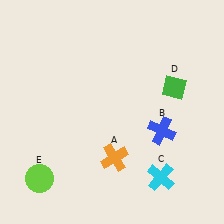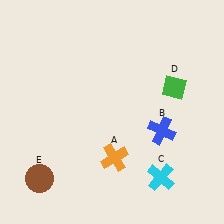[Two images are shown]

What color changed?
The circle (E) changed from lime in Image 1 to brown in Image 2.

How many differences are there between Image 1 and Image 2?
There is 1 difference between the two images.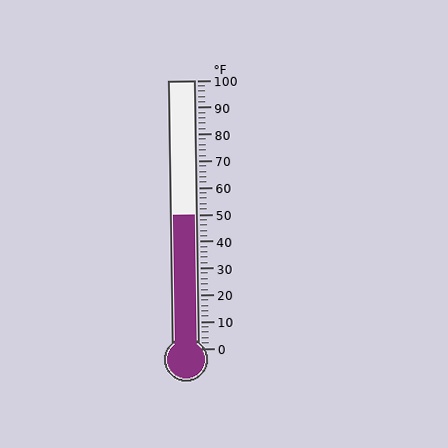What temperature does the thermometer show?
The thermometer shows approximately 50°F.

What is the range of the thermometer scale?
The thermometer scale ranges from 0°F to 100°F.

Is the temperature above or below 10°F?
The temperature is above 10°F.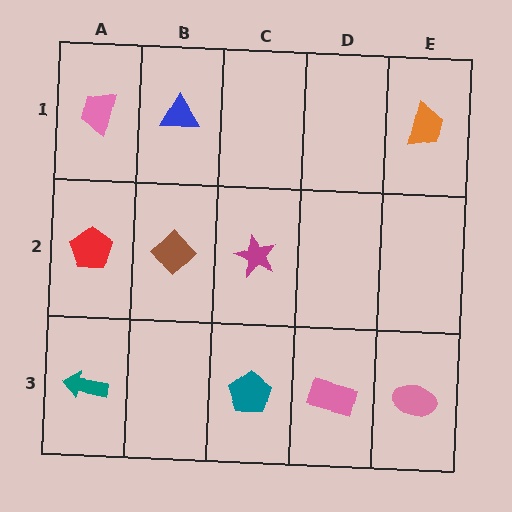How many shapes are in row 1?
3 shapes.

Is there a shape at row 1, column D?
No, that cell is empty.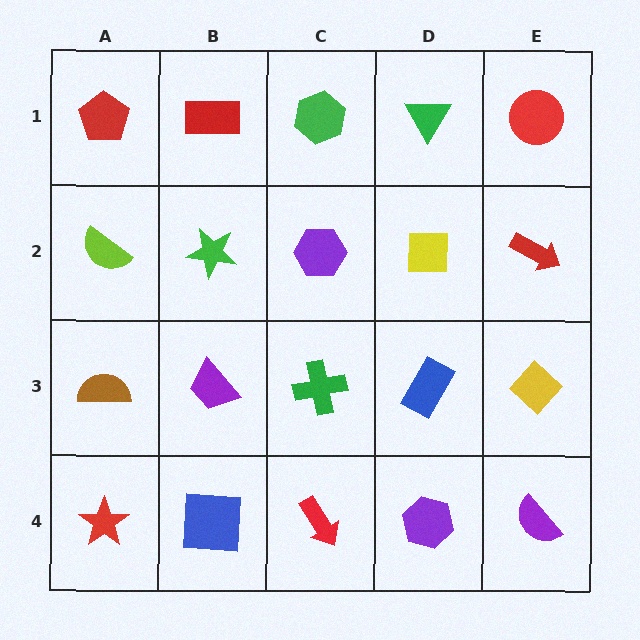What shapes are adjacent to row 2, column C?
A green hexagon (row 1, column C), a green cross (row 3, column C), a green star (row 2, column B), a yellow square (row 2, column D).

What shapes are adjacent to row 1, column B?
A green star (row 2, column B), a red pentagon (row 1, column A), a green hexagon (row 1, column C).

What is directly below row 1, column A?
A lime semicircle.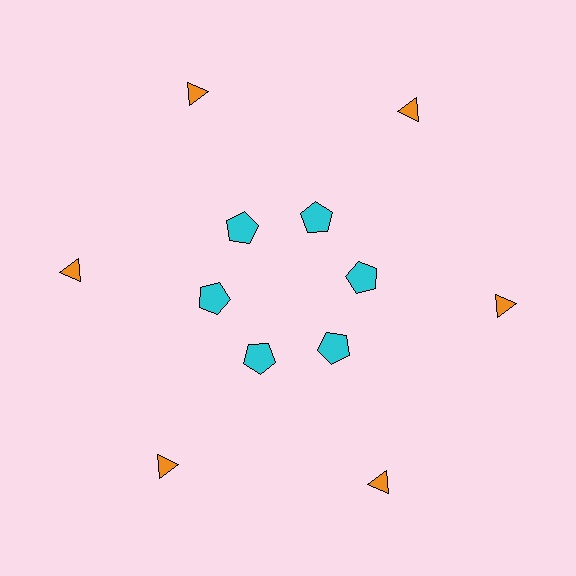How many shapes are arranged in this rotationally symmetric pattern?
There are 12 shapes, arranged in 6 groups of 2.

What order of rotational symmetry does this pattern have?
This pattern has 6-fold rotational symmetry.